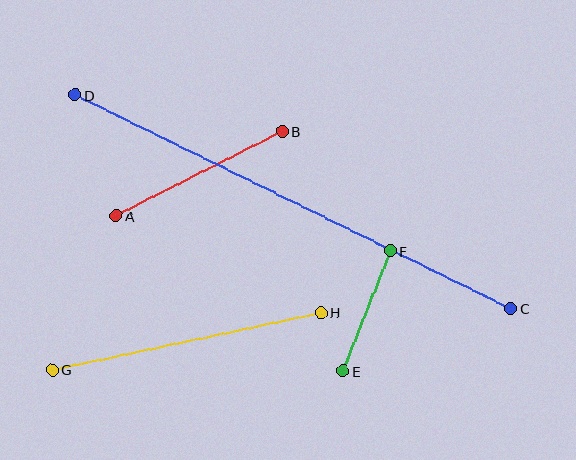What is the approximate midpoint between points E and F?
The midpoint is at approximately (367, 311) pixels.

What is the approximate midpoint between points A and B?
The midpoint is at approximately (199, 174) pixels.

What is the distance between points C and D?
The distance is approximately 485 pixels.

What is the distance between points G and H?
The distance is approximately 275 pixels.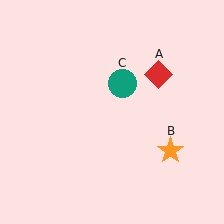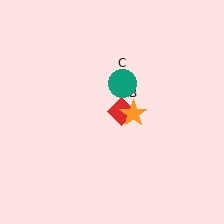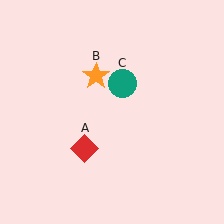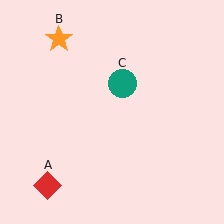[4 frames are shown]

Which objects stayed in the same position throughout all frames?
Teal circle (object C) remained stationary.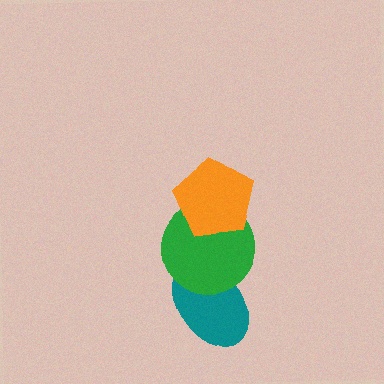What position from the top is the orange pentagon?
The orange pentagon is 1st from the top.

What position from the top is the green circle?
The green circle is 2nd from the top.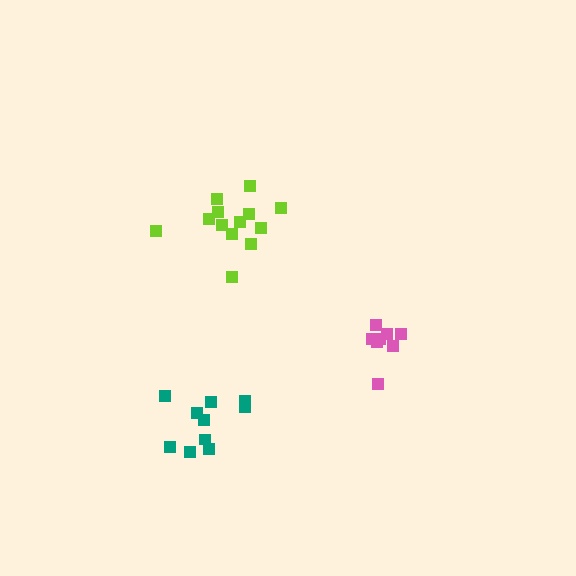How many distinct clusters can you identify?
There are 3 distinct clusters.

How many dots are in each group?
Group 1: 13 dots, Group 2: 10 dots, Group 3: 8 dots (31 total).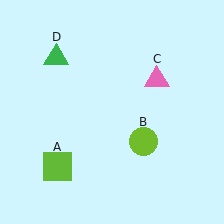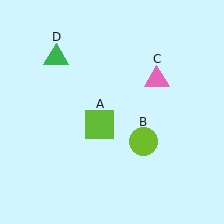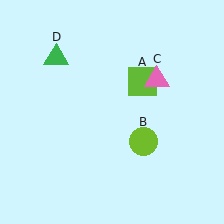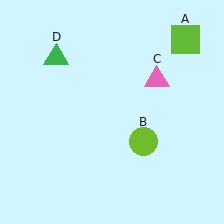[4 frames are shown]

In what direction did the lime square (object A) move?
The lime square (object A) moved up and to the right.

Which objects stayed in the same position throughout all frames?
Lime circle (object B) and pink triangle (object C) and green triangle (object D) remained stationary.